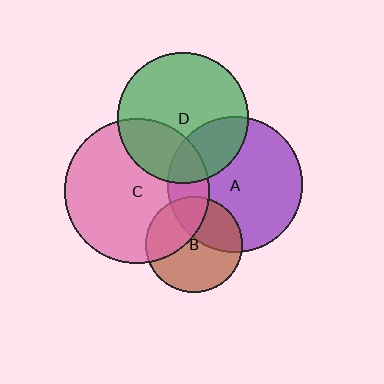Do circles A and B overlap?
Yes.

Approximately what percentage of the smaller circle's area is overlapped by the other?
Approximately 35%.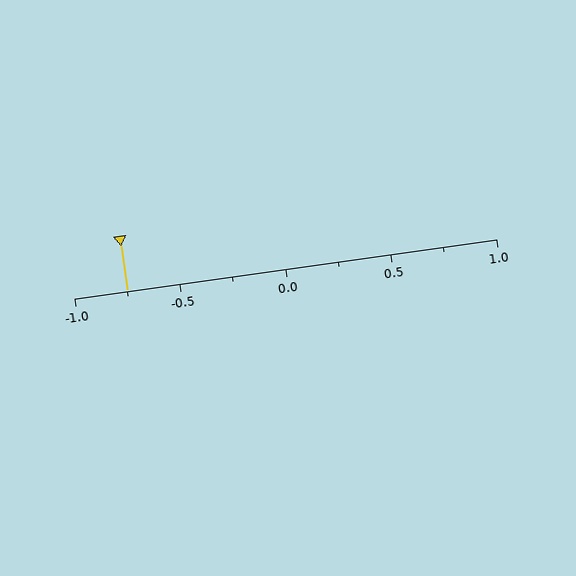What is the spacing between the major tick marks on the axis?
The major ticks are spaced 0.5 apart.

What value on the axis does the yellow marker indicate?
The marker indicates approximately -0.75.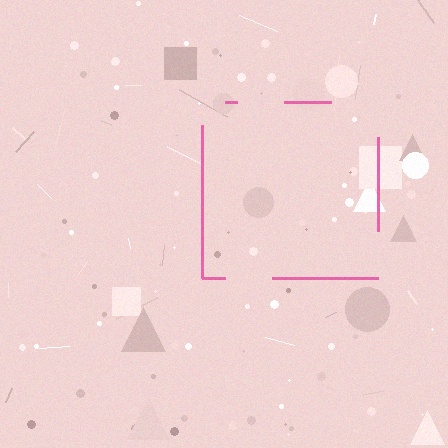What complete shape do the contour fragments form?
The contour fragments form a square.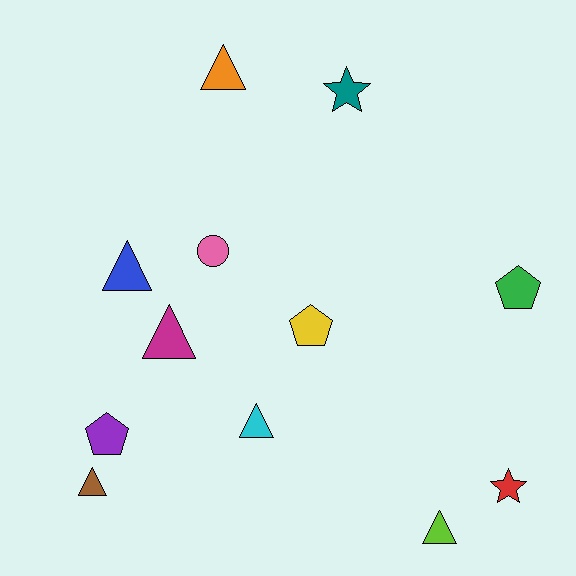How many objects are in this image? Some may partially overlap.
There are 12 objects.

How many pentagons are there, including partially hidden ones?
There are 3 pentagons.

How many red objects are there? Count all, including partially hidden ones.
There is 1 red object.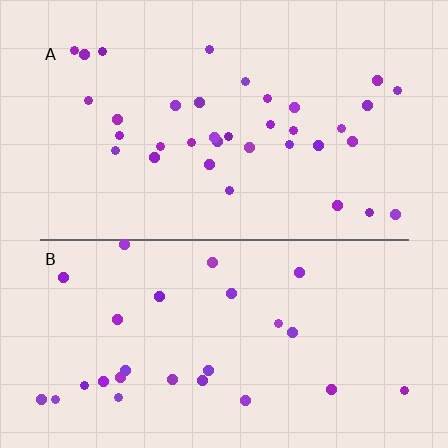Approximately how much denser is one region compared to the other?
Approximately 1.3× — region A over region B.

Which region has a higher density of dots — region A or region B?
A (the top).